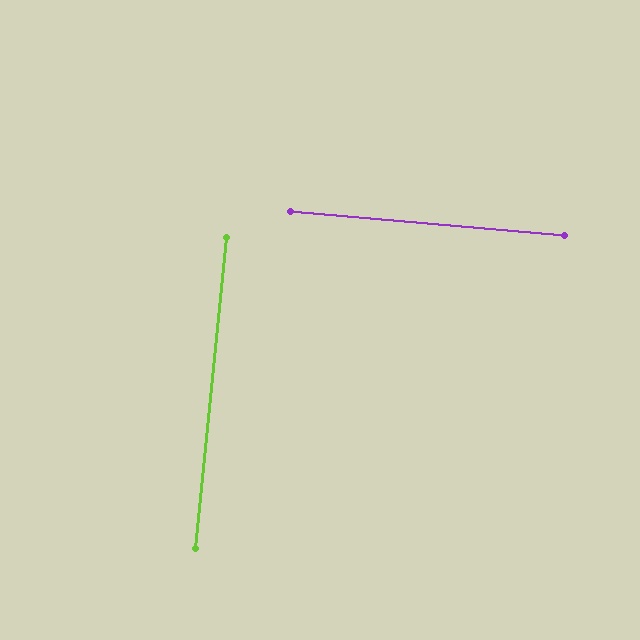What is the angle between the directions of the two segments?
Approximately 89 degrees.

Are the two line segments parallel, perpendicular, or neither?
Perpendicular — they meet at approximately 89°.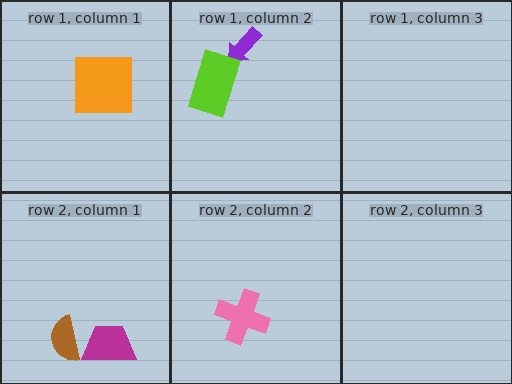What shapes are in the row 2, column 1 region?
The magenta trapezoid, the brown semicircle.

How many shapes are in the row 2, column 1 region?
2.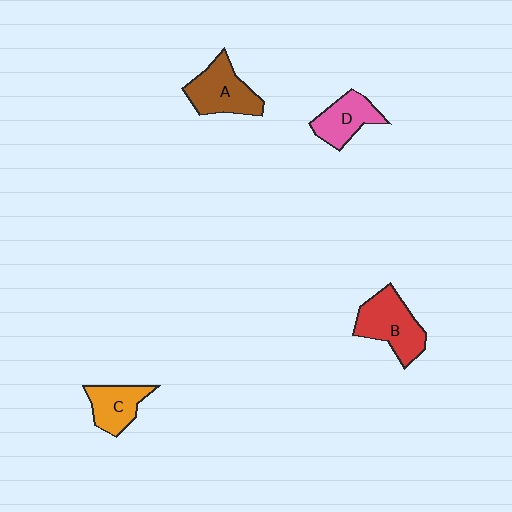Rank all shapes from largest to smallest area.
From largest to smallest: B (red), A (brown), D (pink), C (orange).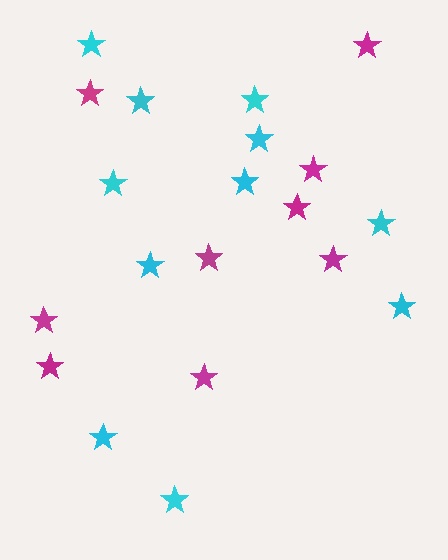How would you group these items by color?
There are 2 groups: one group of cyan stars (11) and one group of magenta stars (9).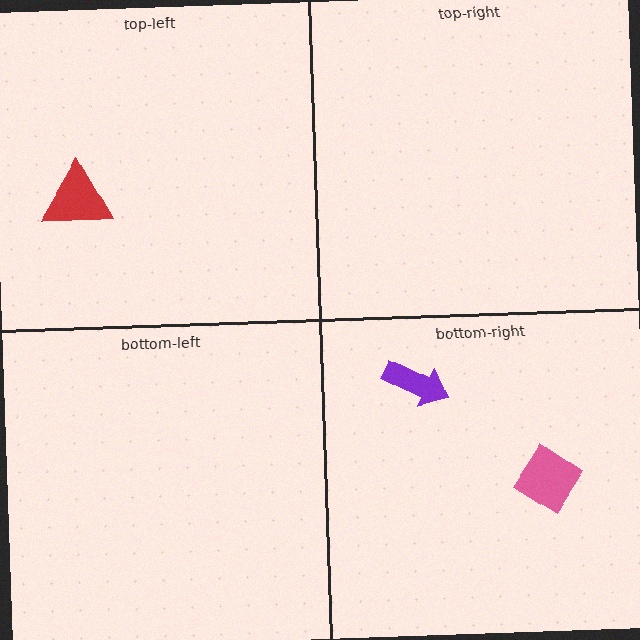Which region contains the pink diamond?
The bottom-right region.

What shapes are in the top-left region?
The red triangle.